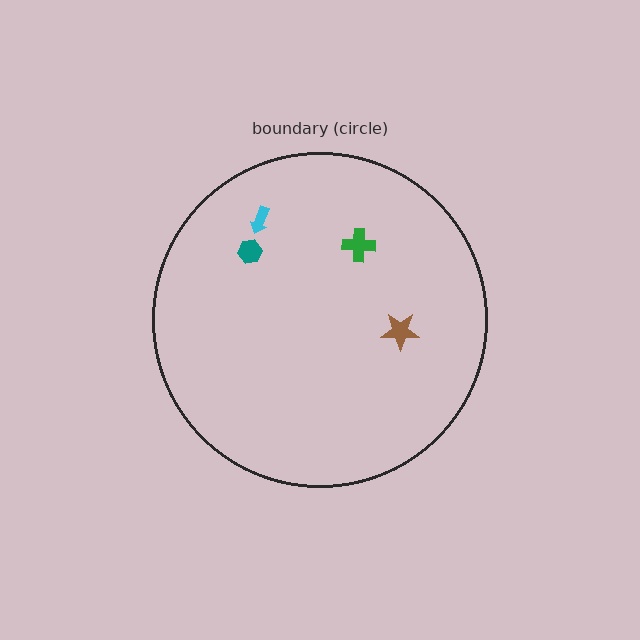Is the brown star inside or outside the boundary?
Inside.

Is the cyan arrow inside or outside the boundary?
Inside.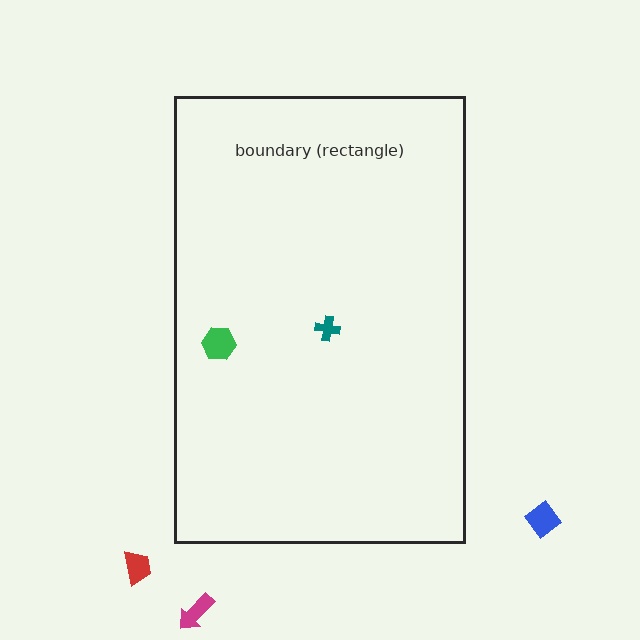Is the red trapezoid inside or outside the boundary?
Outside.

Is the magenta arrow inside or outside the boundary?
Outside.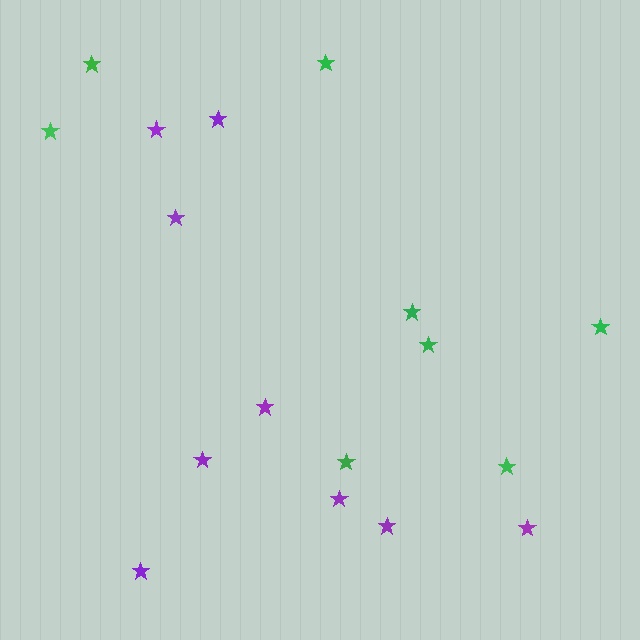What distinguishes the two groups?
There are 2 groups: one group of green stars (8) and one group of purple stars (9).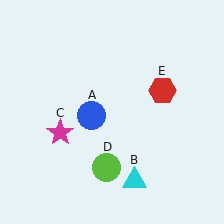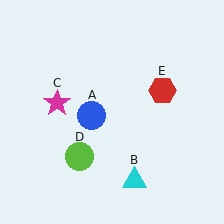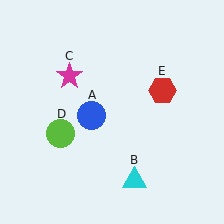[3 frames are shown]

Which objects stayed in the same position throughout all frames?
Blue circle (object A) and cyan triangle (object B) and red hexagon (object E) remained stationary.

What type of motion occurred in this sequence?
The magenta star (object C), lime circle (object D) rotated clockwise around the center of the scene.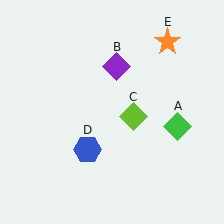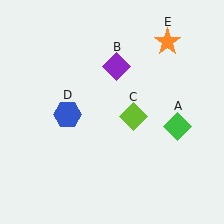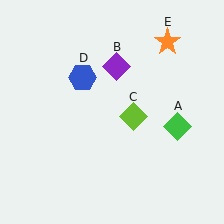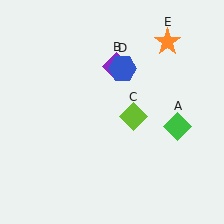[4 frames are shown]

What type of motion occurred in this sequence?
The blue hexagon (object D) rotated clockwise around the center of the scene.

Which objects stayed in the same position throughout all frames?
Green diamond (object A) and purple diamond (object B) and lime diamond (object C) and orange star (object E) remained stationary.